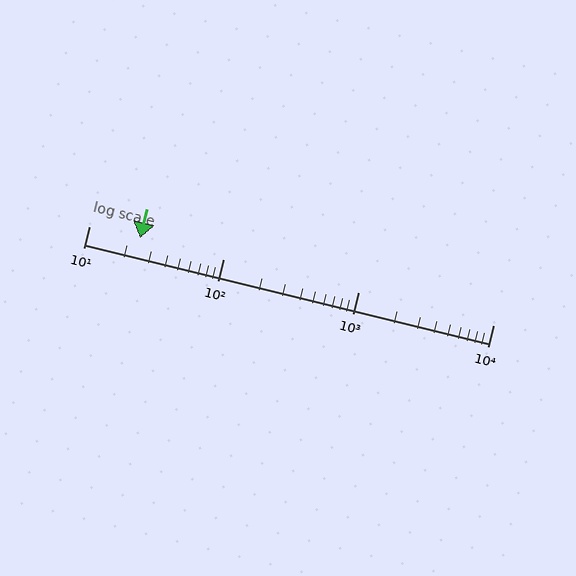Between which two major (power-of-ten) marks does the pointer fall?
The pointer is between 10 and 100.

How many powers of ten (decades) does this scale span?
The scale spans 3 decades, from 10 to 10000.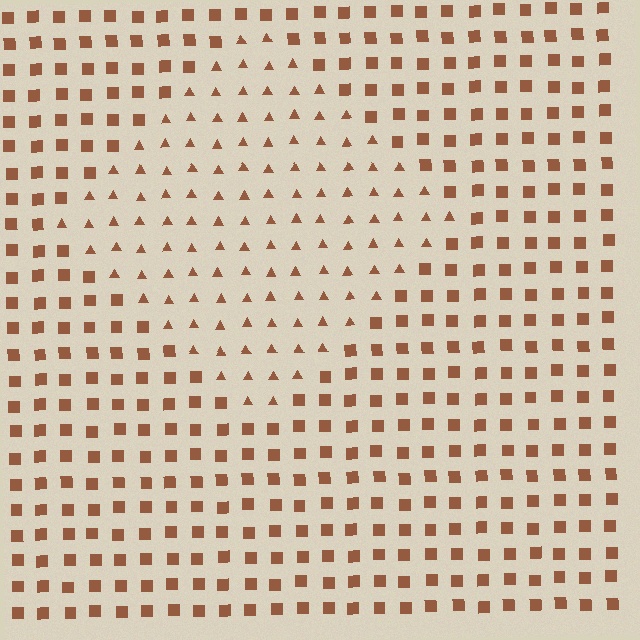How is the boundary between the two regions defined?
The boundary is defined by a change in element shape: triangles inside vs. squares outside. All elements share the same color and spacing.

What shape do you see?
I see a diamond.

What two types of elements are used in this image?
The image uses triangles inside the diamond region and squares outside it.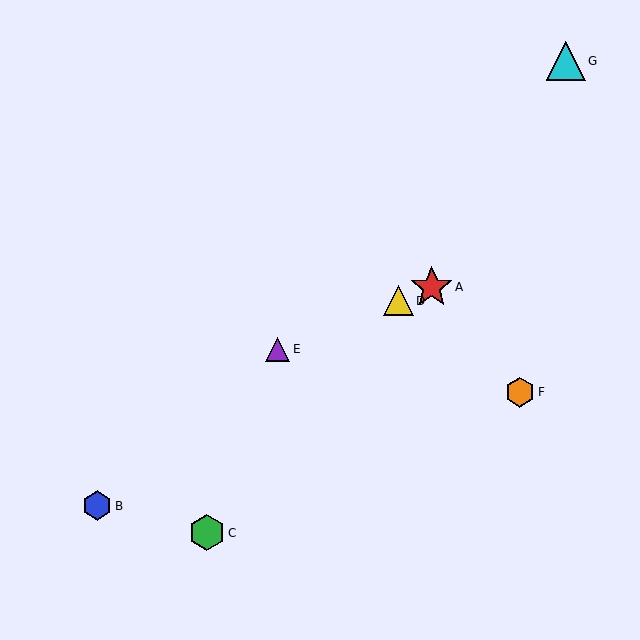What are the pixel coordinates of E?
Object E is at (277, 349).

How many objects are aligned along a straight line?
3 objects (A, D, E) are aligned along a straight line.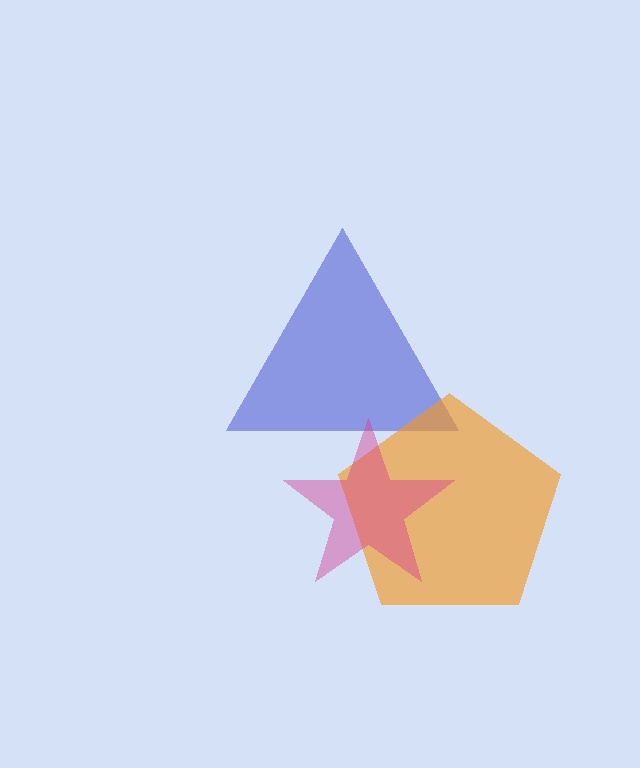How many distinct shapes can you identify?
There are 3 distinct shapes: a blue triangle, an orange pentagon, a magenta star.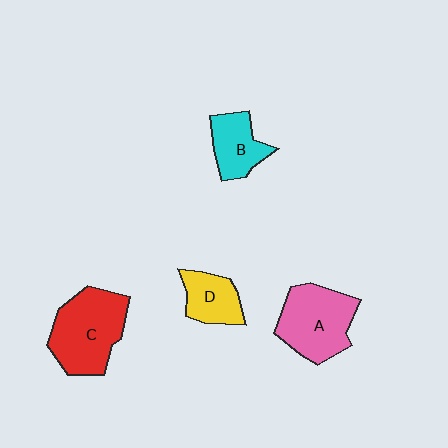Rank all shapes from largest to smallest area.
From largest to smallest: C (red), A (pink), B (cyan), D (yellow).